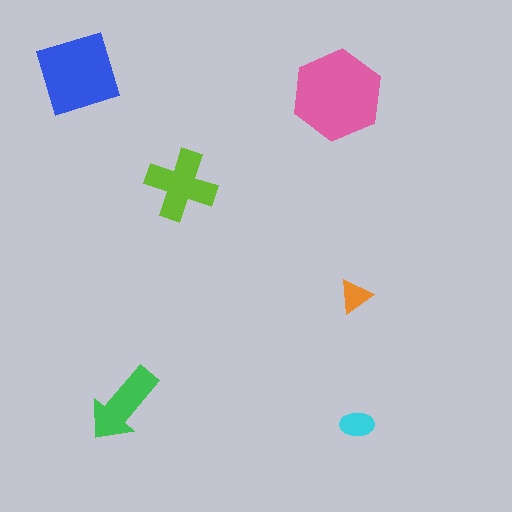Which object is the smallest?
The orange triangle.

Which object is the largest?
The pink hexagon.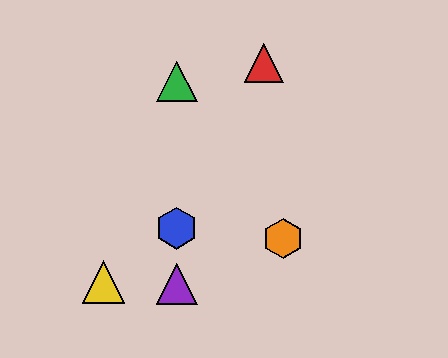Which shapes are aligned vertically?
The blue hexagon, the green triangle, the purple triangle are aligned vertically.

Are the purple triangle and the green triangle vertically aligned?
Yes, both are at x≈177.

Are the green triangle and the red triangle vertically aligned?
No, the green triangle is at x≈177 and the red triangle is at x≈264.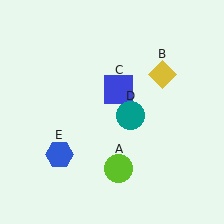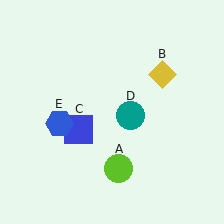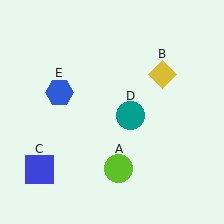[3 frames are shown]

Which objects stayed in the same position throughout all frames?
Lime circle (object A) and yellow diamond (object B) and teal circle (object D) remained stationary.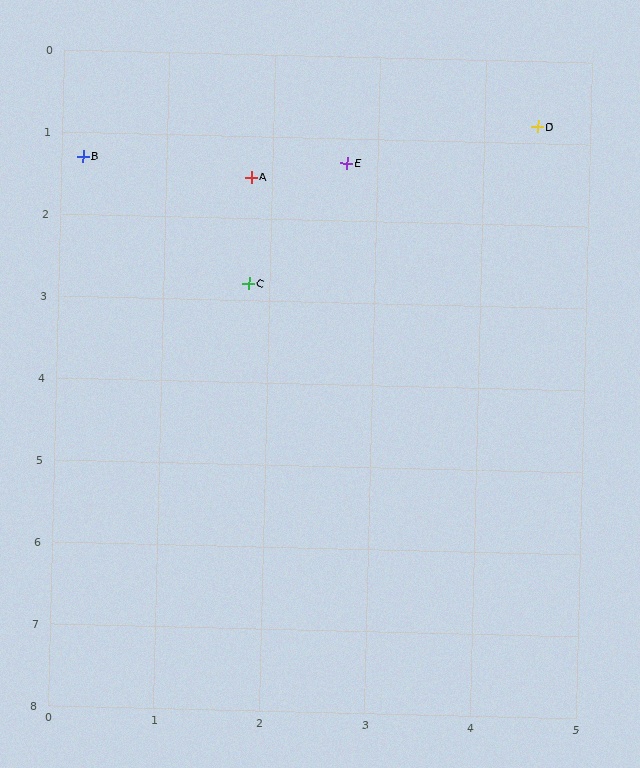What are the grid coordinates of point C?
Point C is at approximately (1.8, 2.8).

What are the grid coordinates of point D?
Point D is at approximately (4.5, 0.8).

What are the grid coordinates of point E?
Point E is at approximately (2.7, 1.3).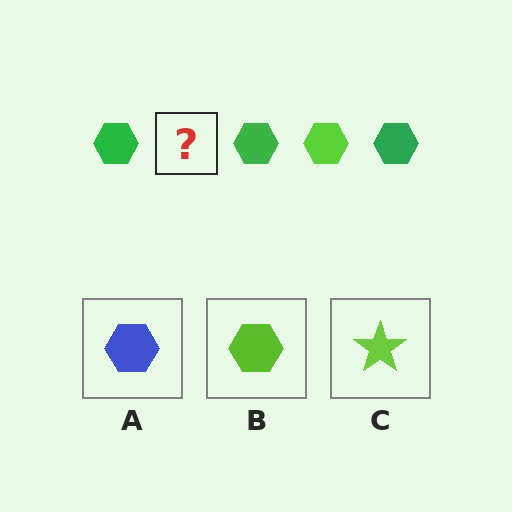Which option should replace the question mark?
Option B.